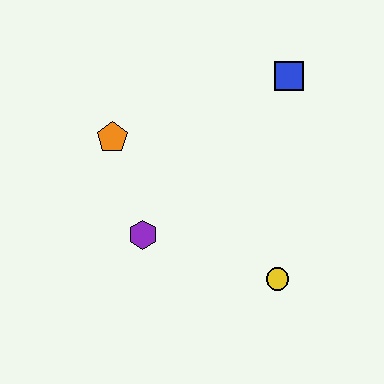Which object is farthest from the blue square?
The purple hexagon is farthest from the blue square.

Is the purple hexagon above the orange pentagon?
No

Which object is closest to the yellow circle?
The purple hexagon is closest to the yellow circle.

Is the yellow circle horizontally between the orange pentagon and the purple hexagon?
No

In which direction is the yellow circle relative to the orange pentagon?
The yellow circle is to the right of the orange pentagon.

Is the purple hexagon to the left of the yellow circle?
Yes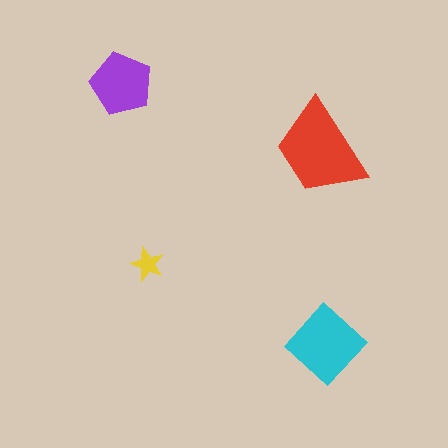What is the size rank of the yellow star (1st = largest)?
4th.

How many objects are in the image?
There are 4 objects in the image.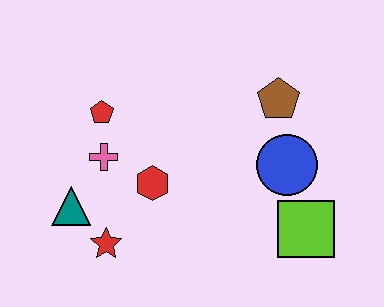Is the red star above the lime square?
No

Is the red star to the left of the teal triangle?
No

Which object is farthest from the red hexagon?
The lime square is farthest from the red hexagon.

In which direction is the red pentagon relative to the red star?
The red pentagon is above the red star.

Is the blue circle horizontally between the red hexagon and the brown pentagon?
No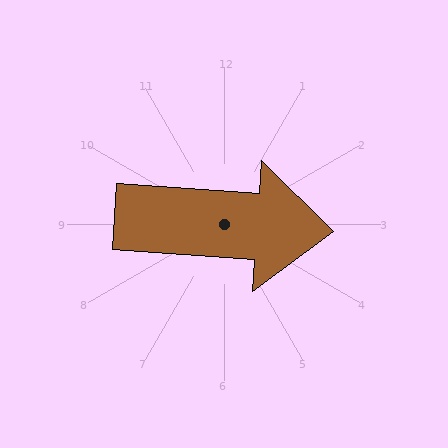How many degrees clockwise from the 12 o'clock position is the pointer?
Approximately 94 degrees.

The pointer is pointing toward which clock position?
Roughly 3 o'clock.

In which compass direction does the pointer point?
East.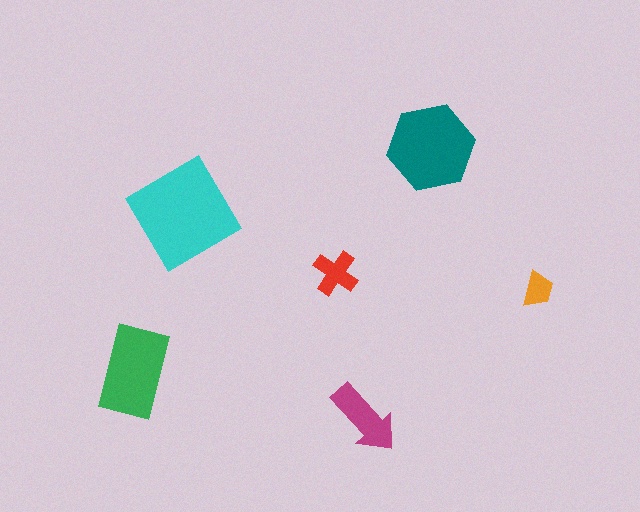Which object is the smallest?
The orange trapezoid.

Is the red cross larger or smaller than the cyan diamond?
Smaller.